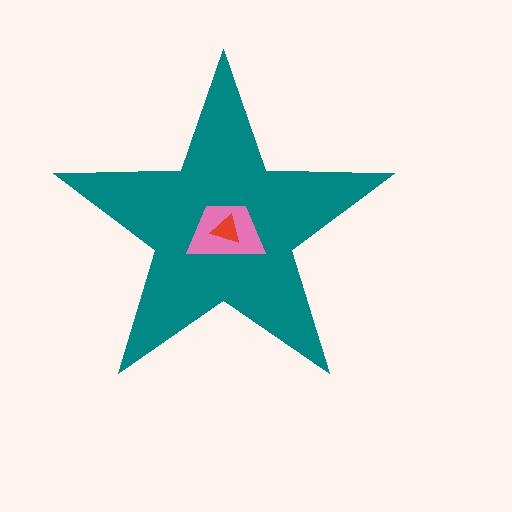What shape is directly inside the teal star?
The pink trapezoid.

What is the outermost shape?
The teal star.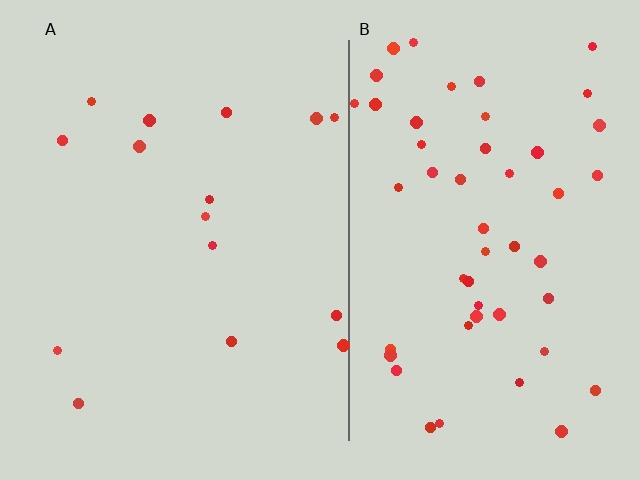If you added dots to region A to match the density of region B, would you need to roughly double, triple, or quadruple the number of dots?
Approximately triple.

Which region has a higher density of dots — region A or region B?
B (the right).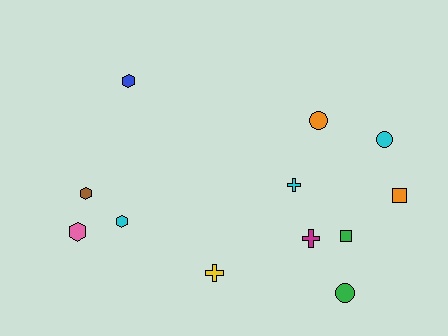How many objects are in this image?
There are 12 objects.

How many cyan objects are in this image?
There are 3 cyan objects.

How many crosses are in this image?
There are 3 crosses.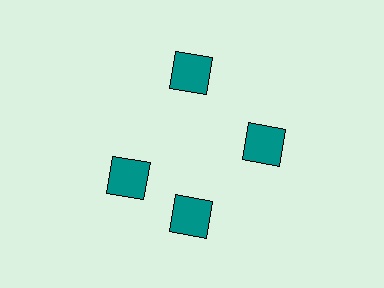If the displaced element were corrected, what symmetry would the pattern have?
It would have 4-fold rotational symmetry — the pattern would map onto itself every 90 degrees.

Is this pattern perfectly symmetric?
No. The 4 teal squares are arranged in a ring, but one element near the 9 o'clock position is rotated out of alignment along the ring, breaking the 4-fold rotational symmetry.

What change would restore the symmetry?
The symmetry would be restored by rotating it back into even spacing with its neighbors so that all 4 squares sit at equal angles and equal distance from the center.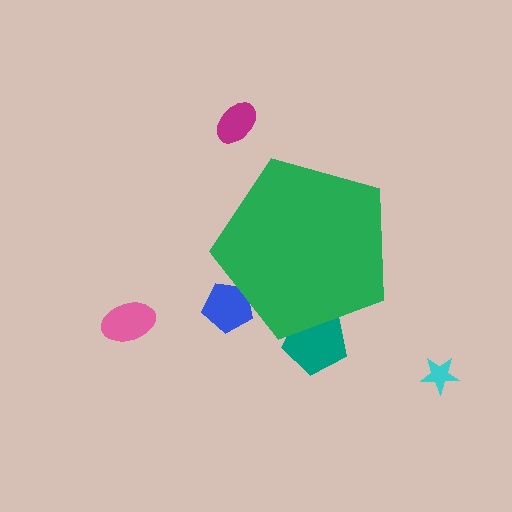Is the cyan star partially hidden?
No, the cyan star is fully visible.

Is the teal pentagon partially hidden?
Yes, the teal pentagon is partially hidden behind the green pentagon.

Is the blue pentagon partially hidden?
Yes, the blue pentagon is partially hidden behind the green pentagon.